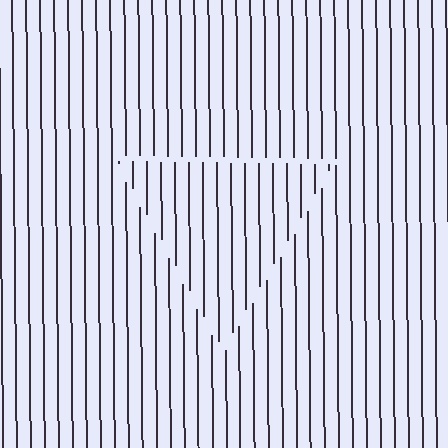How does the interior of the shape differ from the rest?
The interior of the shape contains the same grating, shifted by half a period — the contour is defined by the phase discontinuity where line-ends from the inner and outer gratings abut.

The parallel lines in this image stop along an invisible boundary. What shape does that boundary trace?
An illusory triangle. The interior of the shape contains the same grating, shifted by half a period — the contour is defined by the phase discontinuity where line-ends from the inner and outer gratings abut.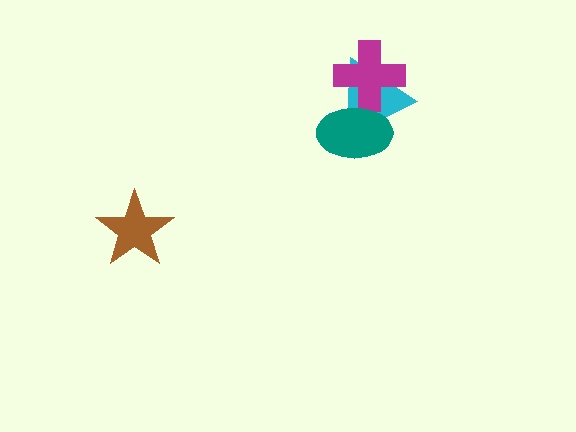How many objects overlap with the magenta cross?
2 objects overlap with the magenta cross.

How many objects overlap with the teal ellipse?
2 objects overlap with the teal ellipse.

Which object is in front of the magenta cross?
The teal ellipse is in front of the magenta cross.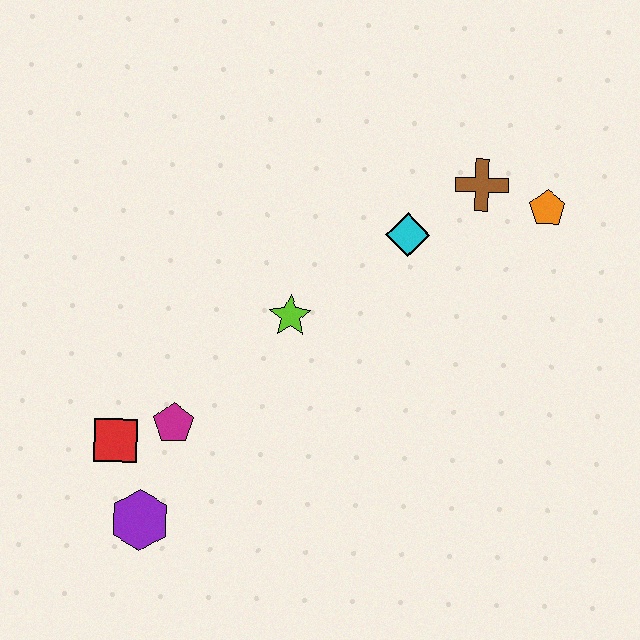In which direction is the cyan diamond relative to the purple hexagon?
The cyan diamond is above the purple hexagon.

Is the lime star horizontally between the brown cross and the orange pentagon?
No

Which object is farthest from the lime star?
The orange pentagon is farthest from the lime star.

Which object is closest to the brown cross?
The orange pentagon is closest to the brown cross.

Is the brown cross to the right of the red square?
Yes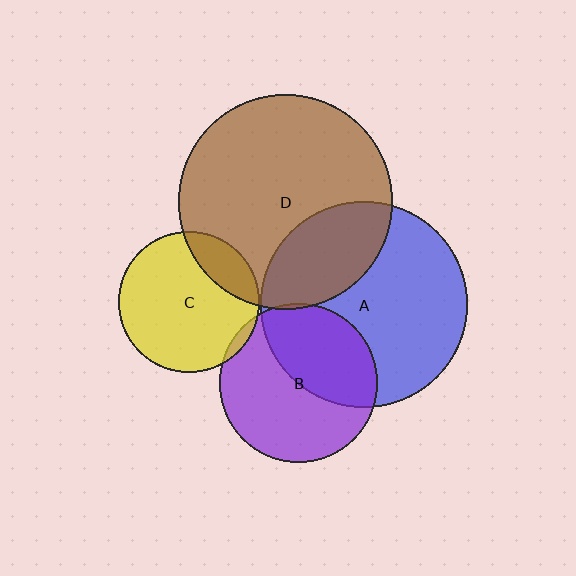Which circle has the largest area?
Circle D (brown).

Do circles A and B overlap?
Yes.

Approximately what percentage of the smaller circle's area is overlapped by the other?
Approximately 45%.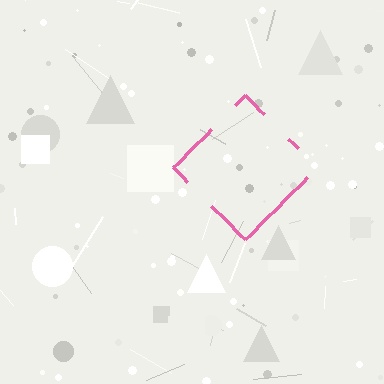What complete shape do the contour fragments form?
The contour fragments form a diamond.